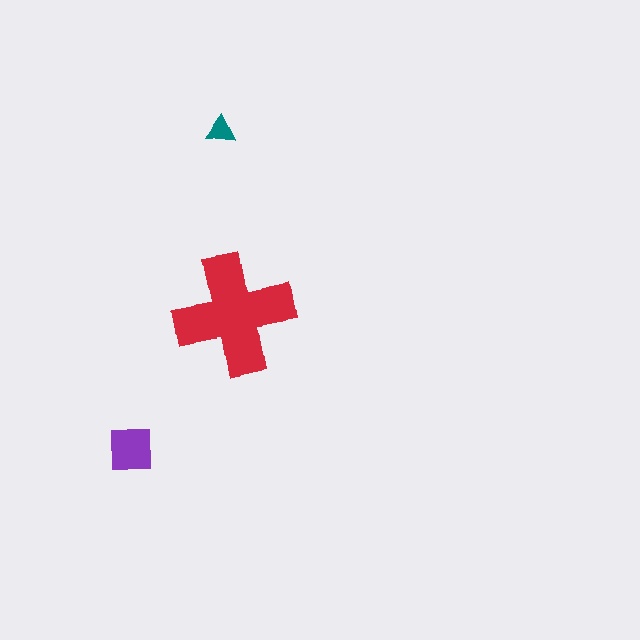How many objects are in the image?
There are 3 objects in the image.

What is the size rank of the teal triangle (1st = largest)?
3rd.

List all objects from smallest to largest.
The teal triangle, the purple square, the red cross.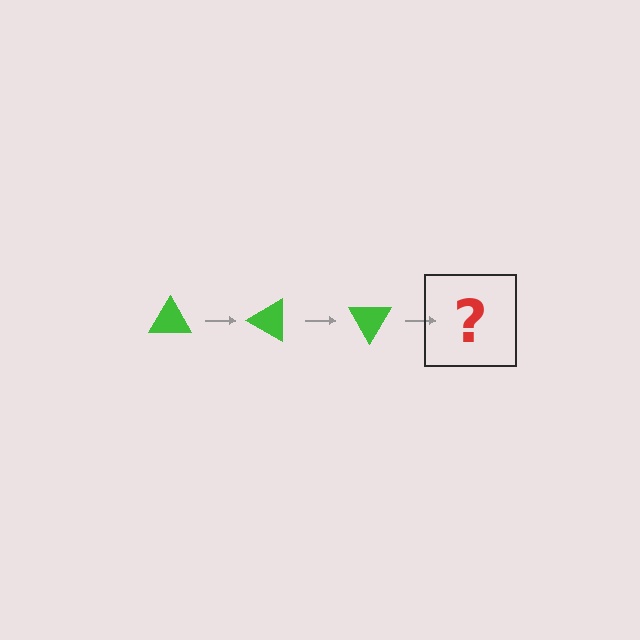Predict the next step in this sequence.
The next step is a green triangle rotated 90 degrees.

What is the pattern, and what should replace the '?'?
The pattern is that the triangle rotates 30 degrees each step. The '?' should be a green triangle rotated 90 degrees.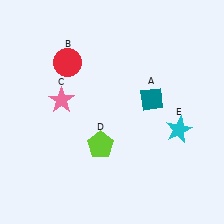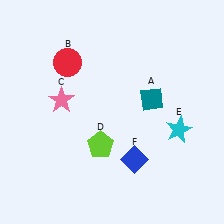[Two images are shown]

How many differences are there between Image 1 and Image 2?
There is 1 difference between the two images.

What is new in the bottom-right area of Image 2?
A blue diamond (F) was added in the bottom-right area of Image 2.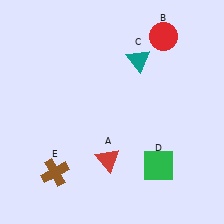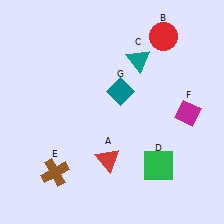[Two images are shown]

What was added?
A magenta diamond (F), a teal diamond (G) were added in Image 2.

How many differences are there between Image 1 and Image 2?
There are 2 differences between the two images.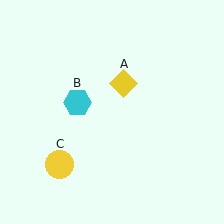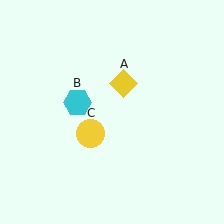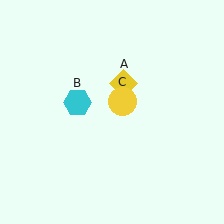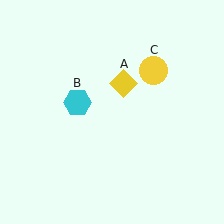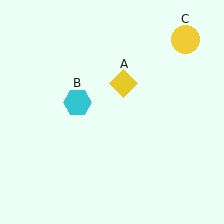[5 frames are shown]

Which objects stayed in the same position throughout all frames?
Yellow diamond (object A) and cyan hexagon (object B) remained stationary.